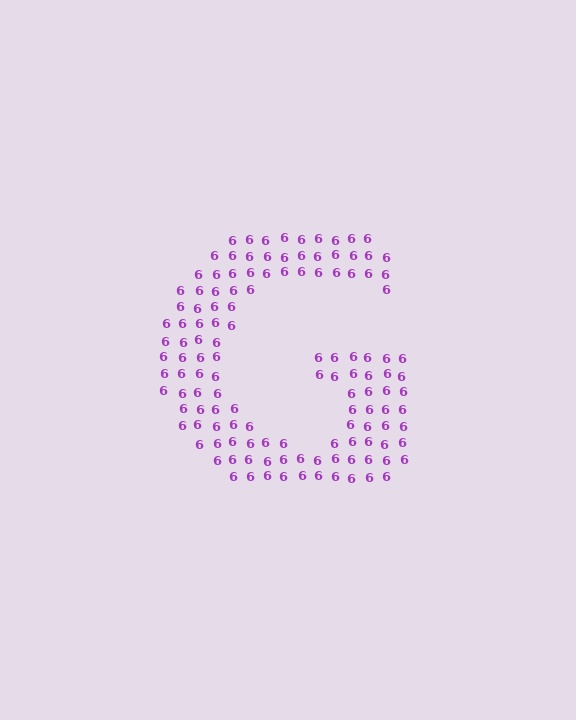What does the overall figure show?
The overall figure shows the letter G.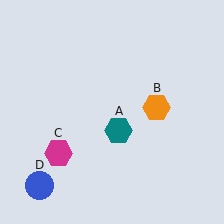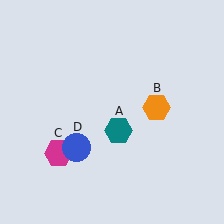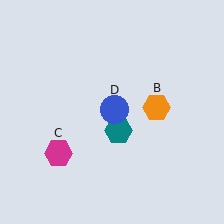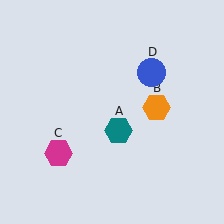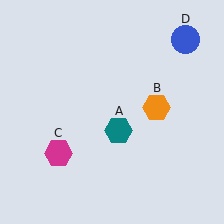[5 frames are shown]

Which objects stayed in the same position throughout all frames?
Teal hexagon (object A) and orange hexagon (object B) and magenta hexagon (object C) remained stationary.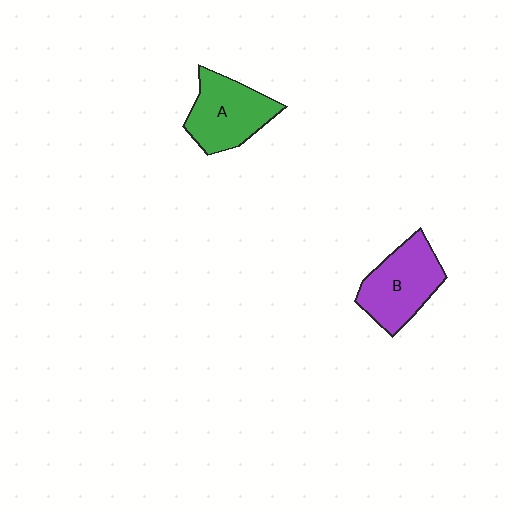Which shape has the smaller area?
Shape A (green).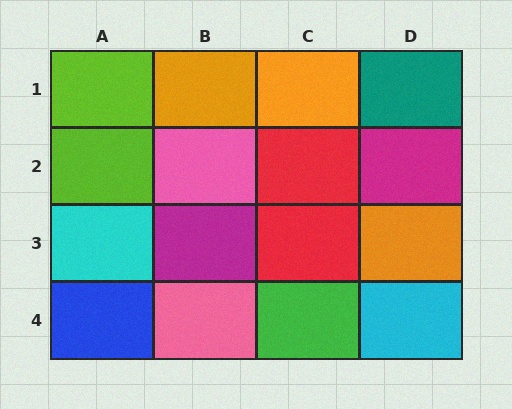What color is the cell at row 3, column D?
Orange.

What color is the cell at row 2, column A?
Lime.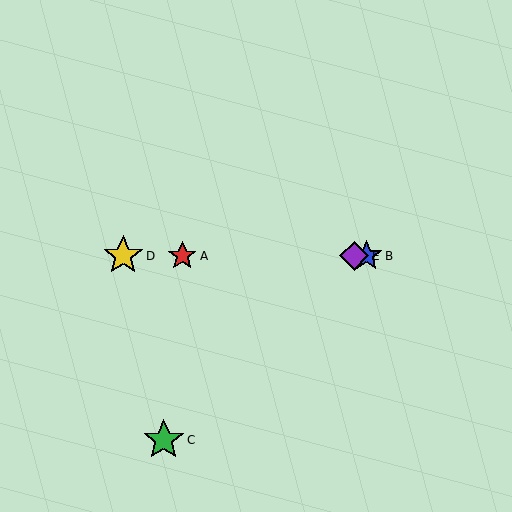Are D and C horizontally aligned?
No, D is at y≈256 and C is at y≈440.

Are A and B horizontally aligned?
Yes, both are at y≈256.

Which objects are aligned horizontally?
Objects A, B, D, E are aligned horizontally.